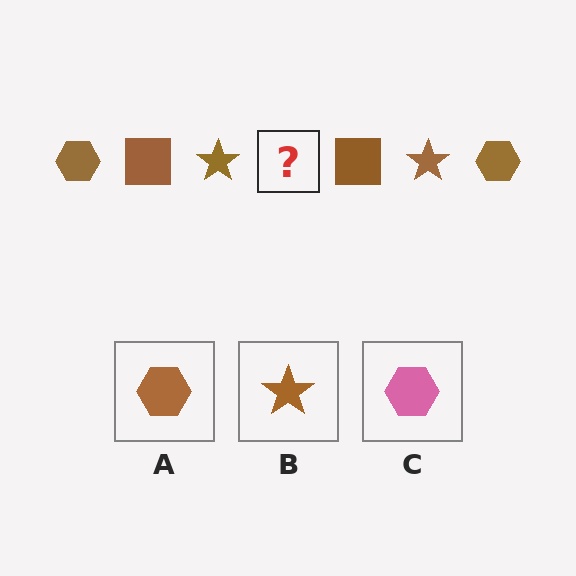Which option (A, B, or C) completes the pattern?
A.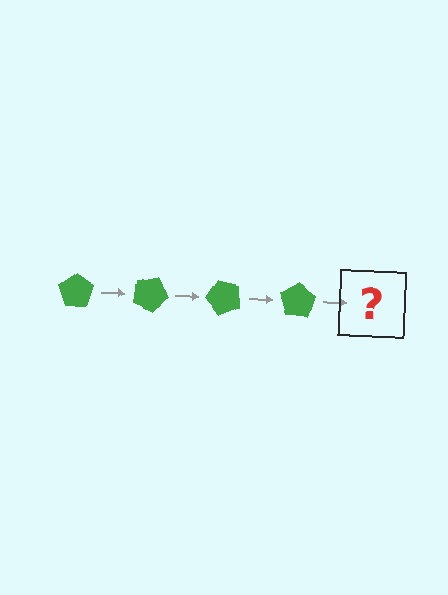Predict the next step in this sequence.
The next step is a green pentagon rotated 100 degrees.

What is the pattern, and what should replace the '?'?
The pattern is that the pentagon rotates 25 degrees each step. The '?' should be a green pentagon rotated 100 degrees.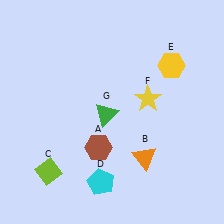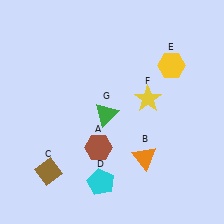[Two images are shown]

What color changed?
The diamond (C) changed from lime in Image 1 to brown in Image 2.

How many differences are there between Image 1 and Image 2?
There is 1 difference between the two images.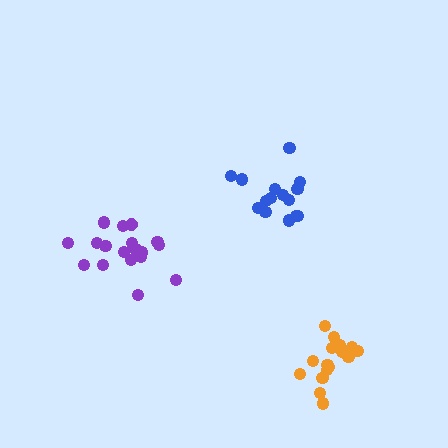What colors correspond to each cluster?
The clusters are colored: blue, purple, orange.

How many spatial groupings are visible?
There are 3 spatial groupings.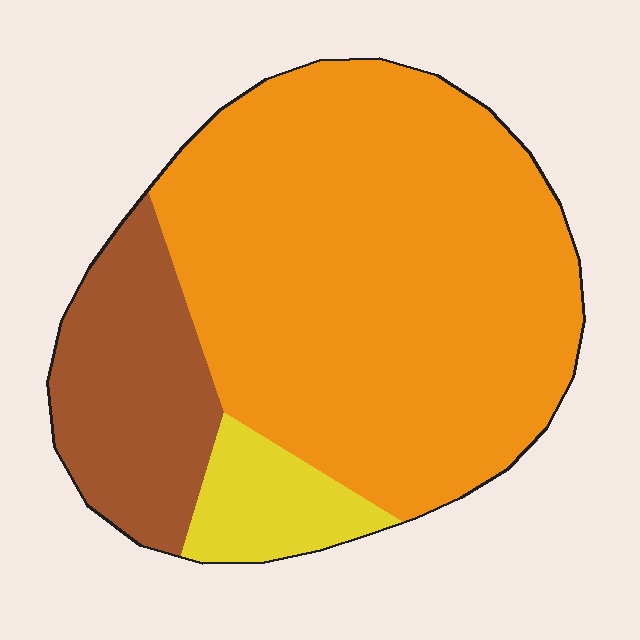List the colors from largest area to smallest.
From largest to smallest: orange, brown, yellow.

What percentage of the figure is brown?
Brown covers 20% of the figure.